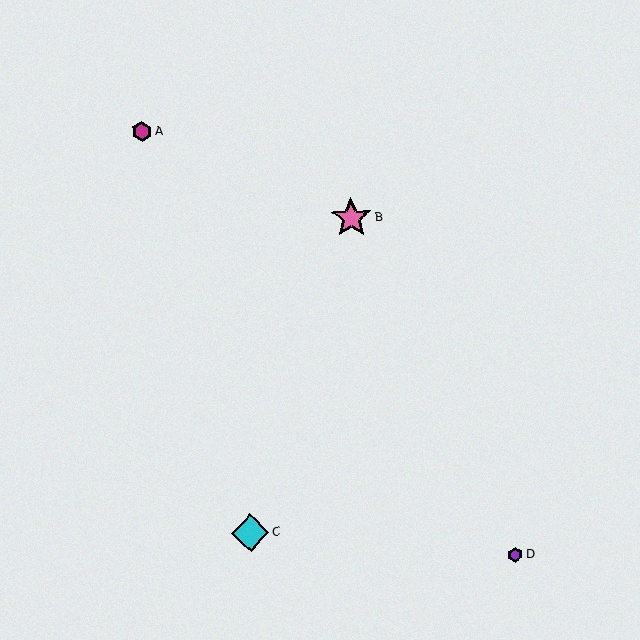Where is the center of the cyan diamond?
The center of the cyan diamond is at (250, 533).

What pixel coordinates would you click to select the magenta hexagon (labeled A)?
Click at (142, 132) to select the magenta hexagon A.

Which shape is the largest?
The pink star (labeled B) is the largest.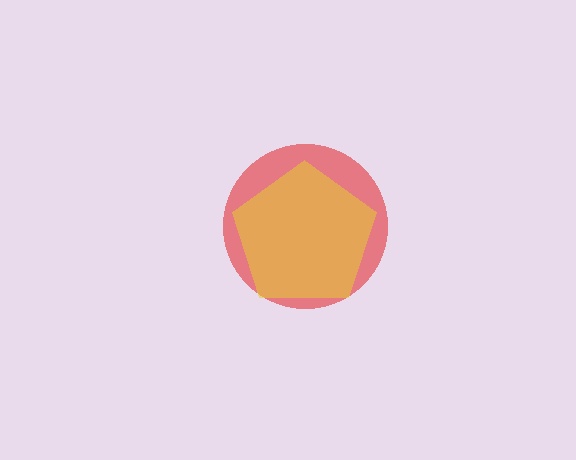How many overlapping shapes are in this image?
There are 2 overlapping shapes in the image.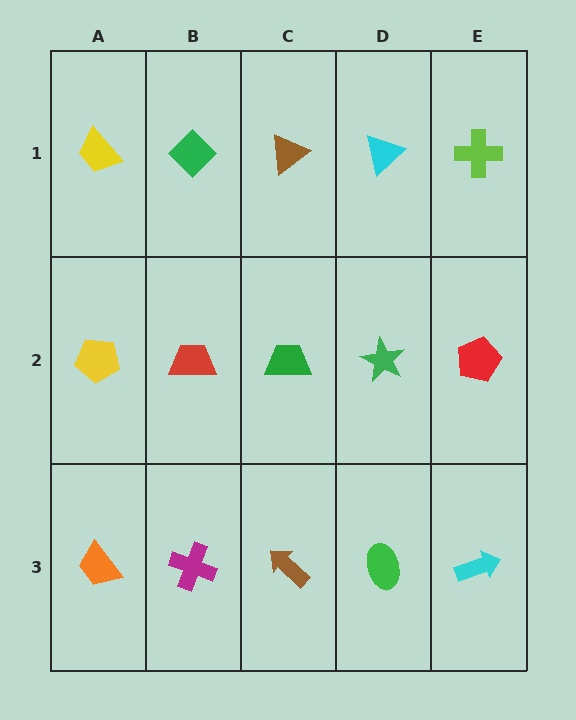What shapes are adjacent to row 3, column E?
A red pentagon (row 2, column E), a green ellipse (row 3, column D).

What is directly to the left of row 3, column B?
An orange trapezoid.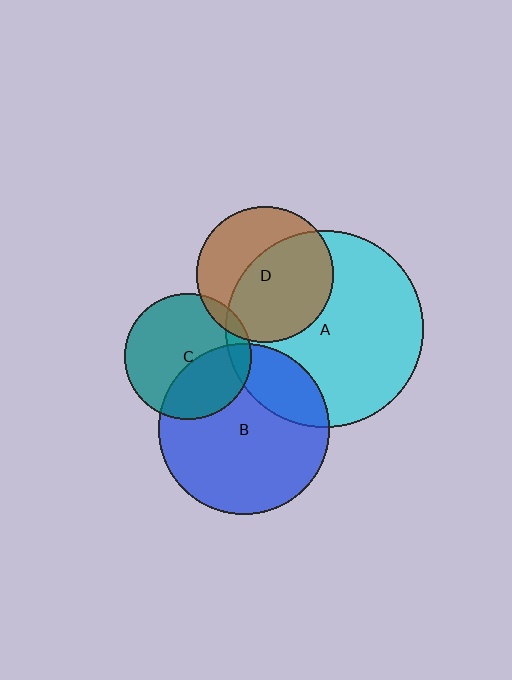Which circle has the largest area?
Circle A (cyan).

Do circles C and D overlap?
Yes.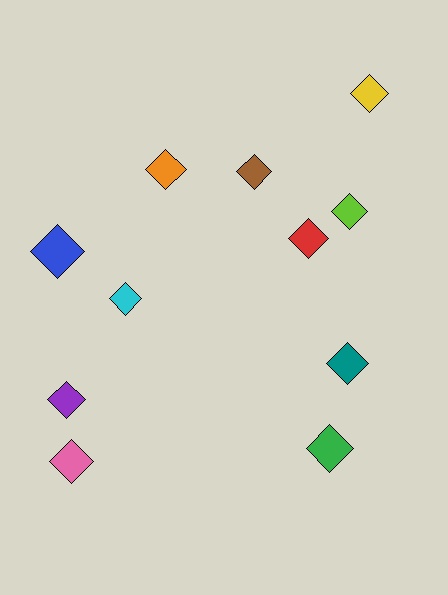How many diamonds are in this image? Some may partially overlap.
There are 11 diamonds.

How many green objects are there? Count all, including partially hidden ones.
There is 1 green object.